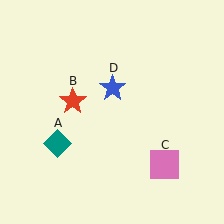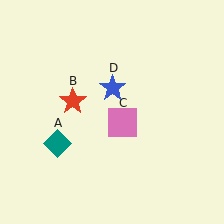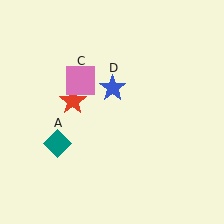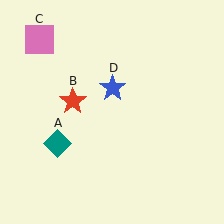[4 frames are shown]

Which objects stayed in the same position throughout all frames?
Teal diamond (object A) and red star (object B) and blue star (object D) remained stationary.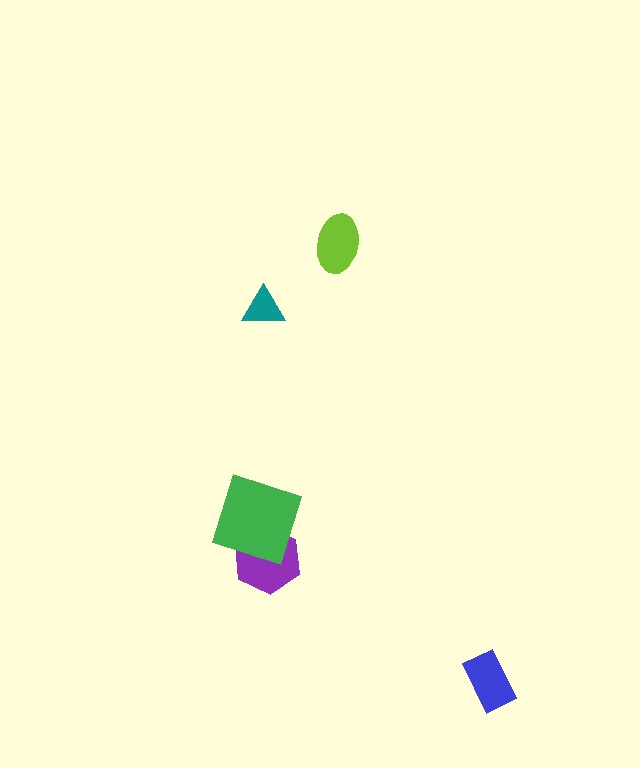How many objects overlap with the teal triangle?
0 objects overlap with the teal triangle.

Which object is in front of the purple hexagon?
The green square is in front of the purple hexagon.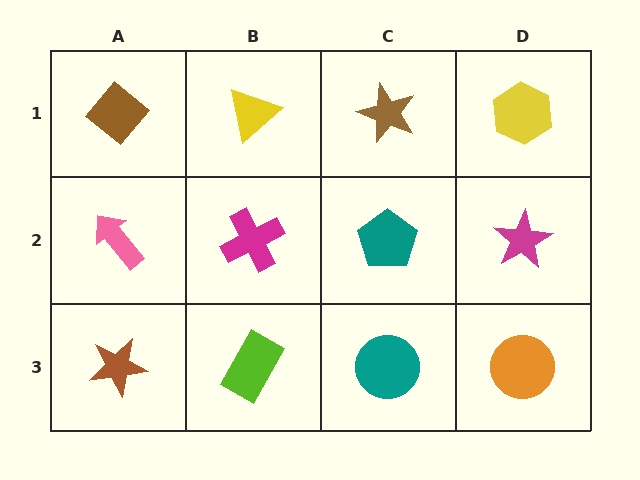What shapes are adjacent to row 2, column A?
A brown diamond (row 1, column A), a brown star (row 3, column A), a magenta cross (row 2, column B).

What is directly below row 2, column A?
A brown star.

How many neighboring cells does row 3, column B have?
3.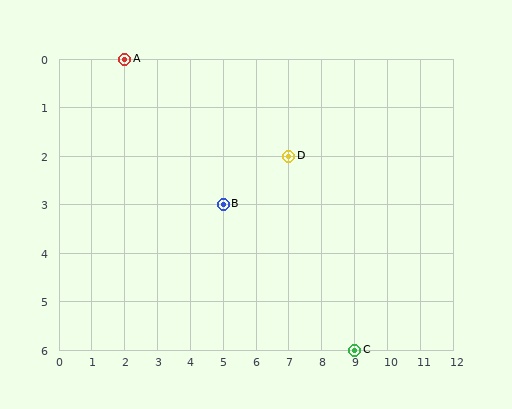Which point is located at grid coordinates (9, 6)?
Point C is at (9, 6).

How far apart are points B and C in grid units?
Points B and C are 4 columns and 3 rows apart (about 5.0 grid units diagonally).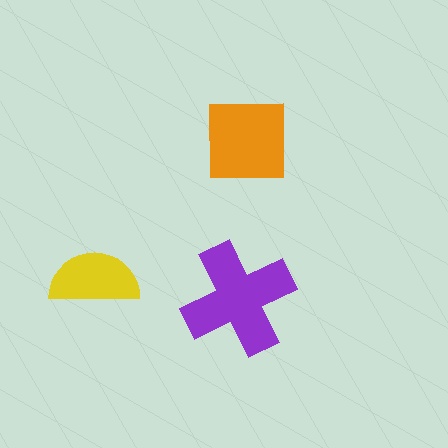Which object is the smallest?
The yellow semicircle.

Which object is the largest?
The purple cross.